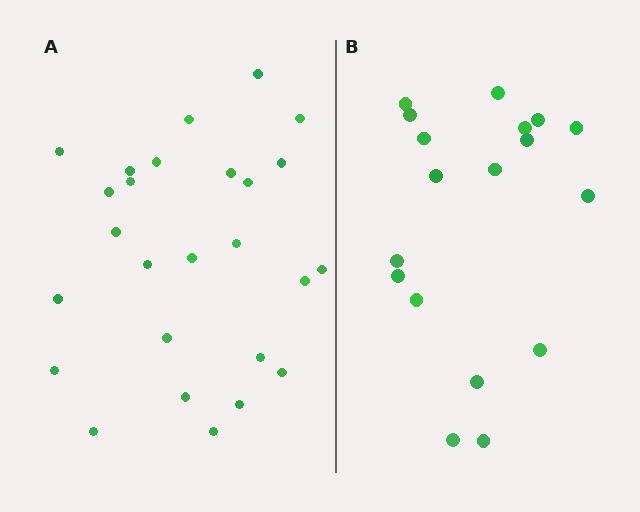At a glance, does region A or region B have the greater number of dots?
Region A (the left region) has more dots.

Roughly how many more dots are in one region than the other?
Region A has roughly 8 or so more dots than region B.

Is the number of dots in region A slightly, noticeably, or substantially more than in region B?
Region A has noticeably more, but not dramatically so. The ratio is roughly 1.4 to 1.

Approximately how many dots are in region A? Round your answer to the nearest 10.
About 30 dots. (The exact count is 26, which rounds to 30.)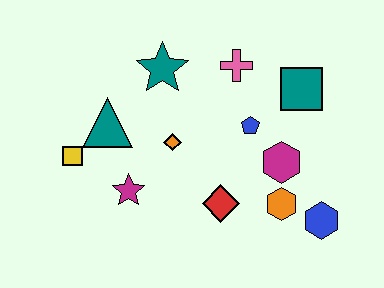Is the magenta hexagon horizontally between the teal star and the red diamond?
No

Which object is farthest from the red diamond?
The yellow square is farthest from the red diamond.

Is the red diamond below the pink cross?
Yes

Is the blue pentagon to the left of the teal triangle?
No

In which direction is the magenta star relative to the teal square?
The magenta star is to the left of the teal square.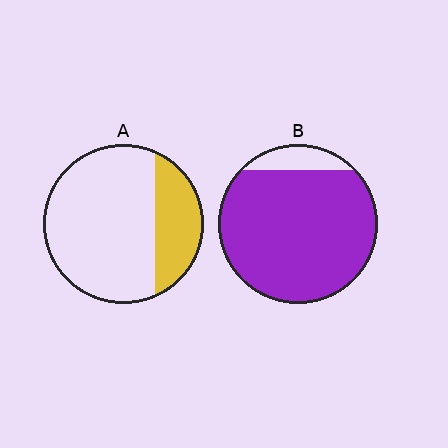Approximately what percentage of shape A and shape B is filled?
A is approximately 25% and B is approximately 90%.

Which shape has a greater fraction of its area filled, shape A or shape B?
Shape B.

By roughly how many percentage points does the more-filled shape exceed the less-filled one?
By roughly 65 percentage points (B over A).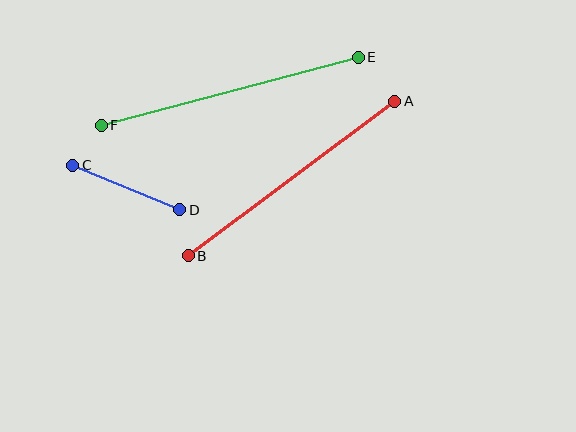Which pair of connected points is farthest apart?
Points E and F are farthest apart.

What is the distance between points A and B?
The distance is approximately 258 pixels.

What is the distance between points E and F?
The distance is approximately 266 pixels.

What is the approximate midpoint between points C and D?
The midpoint is at approximately (126, 187) pixels.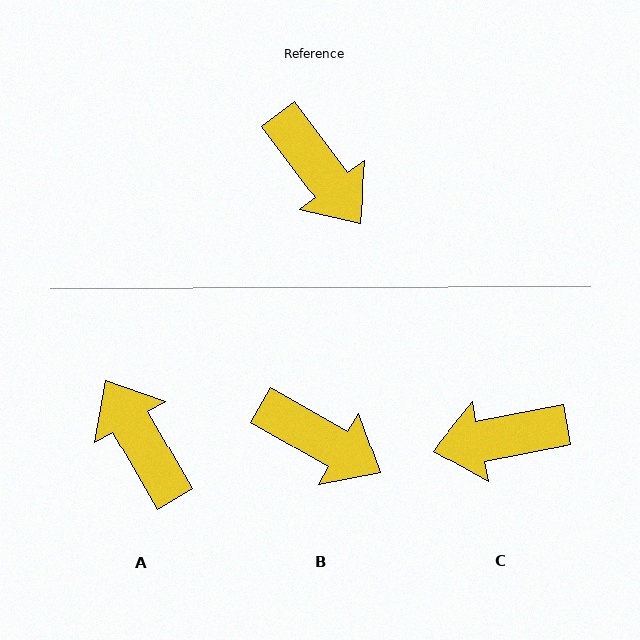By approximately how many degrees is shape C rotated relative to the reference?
Approximately 116 degrees clockwise.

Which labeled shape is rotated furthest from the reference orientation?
A, about 173 degrees away.